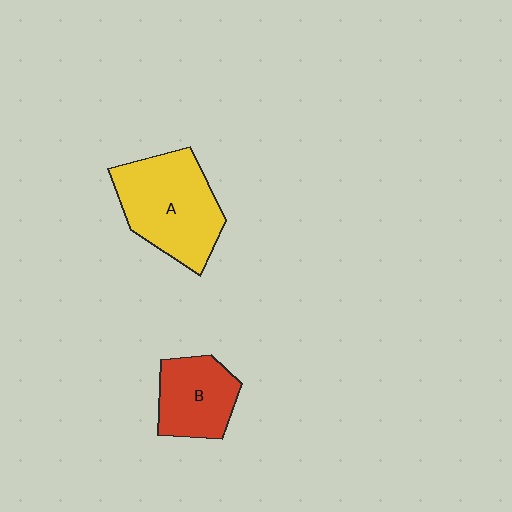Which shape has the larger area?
Shape A (yellow).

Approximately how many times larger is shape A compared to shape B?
Approximately 1.6 times.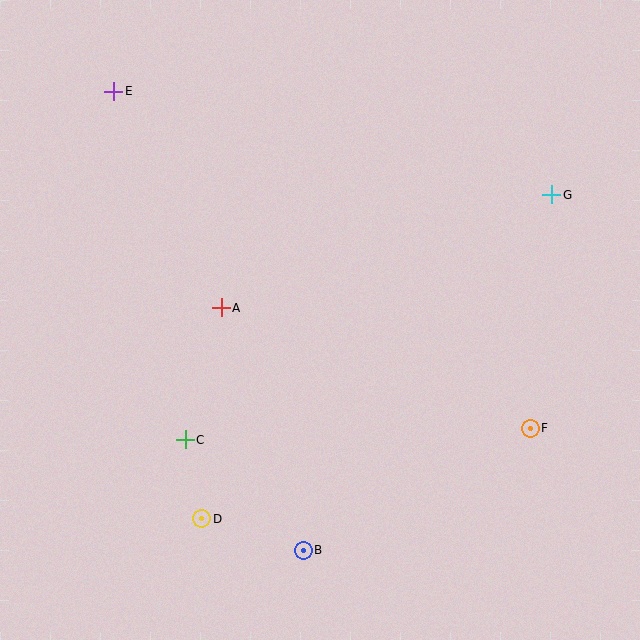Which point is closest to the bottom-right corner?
Point F is closest to the bottom-right corner.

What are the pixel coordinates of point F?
Point F is at (530, 428).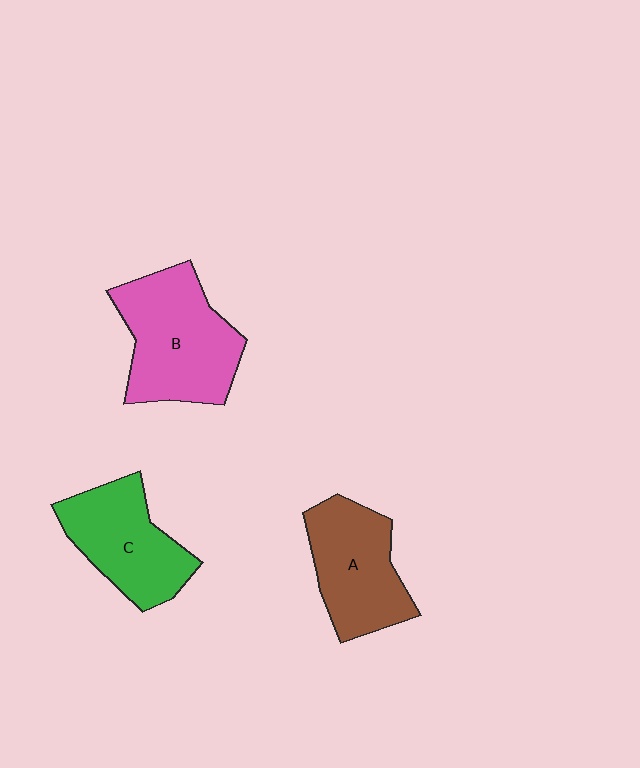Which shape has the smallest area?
Shape A (brown).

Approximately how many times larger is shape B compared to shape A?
Approximately 1.2 times.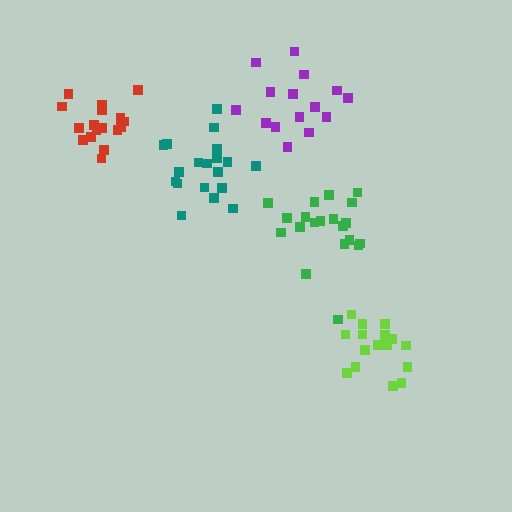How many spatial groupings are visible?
There are 5 spatial groupings.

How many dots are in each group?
Group 1: 19 dots, Group 2: 15 dots, Group 3: 20 dots, Group 4: 17 dots, Group 5: 16 dots (87 total).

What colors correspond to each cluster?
The clusters are colored: teal, purple, green, red, lime.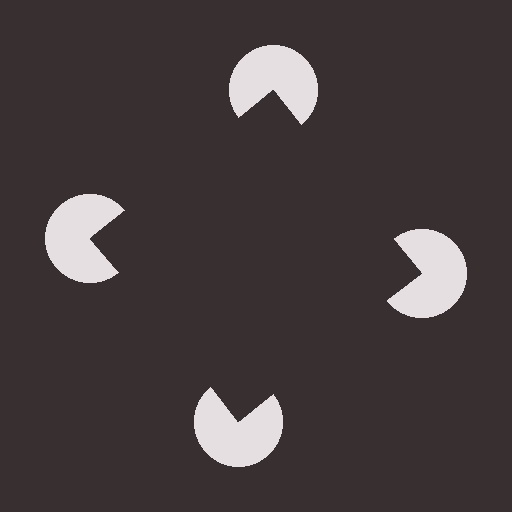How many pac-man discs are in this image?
There are 4 — one at each vertex of the illusory square.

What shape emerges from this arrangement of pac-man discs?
An illusory square — its edges are inferred from the aligned wedge cuts in the pac-man discs, not physically drawn.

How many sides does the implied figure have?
4 sides.